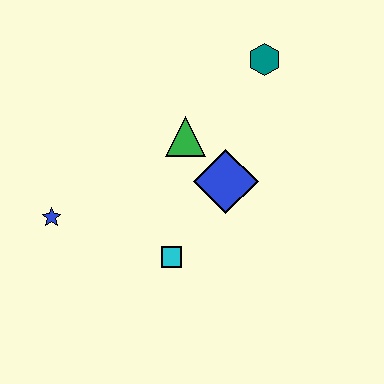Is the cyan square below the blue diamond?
Yes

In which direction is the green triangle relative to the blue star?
The green triangle is to the right of the blue star.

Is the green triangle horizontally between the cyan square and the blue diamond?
Yes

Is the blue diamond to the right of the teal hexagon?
No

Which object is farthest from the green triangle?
The blue star is farthest from the green triangle.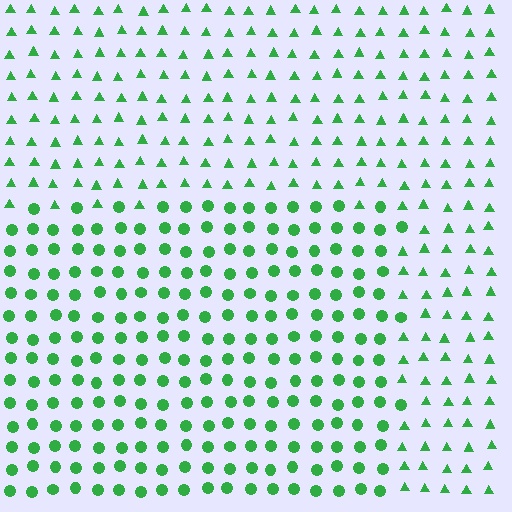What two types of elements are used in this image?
The image uses circles inside the rectangle region and triangles outside it.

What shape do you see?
I see a rectangle.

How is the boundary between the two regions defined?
The boundary is defined by a change in element shape: circles inside vs. triangles outside. All elements share the same color and spacing.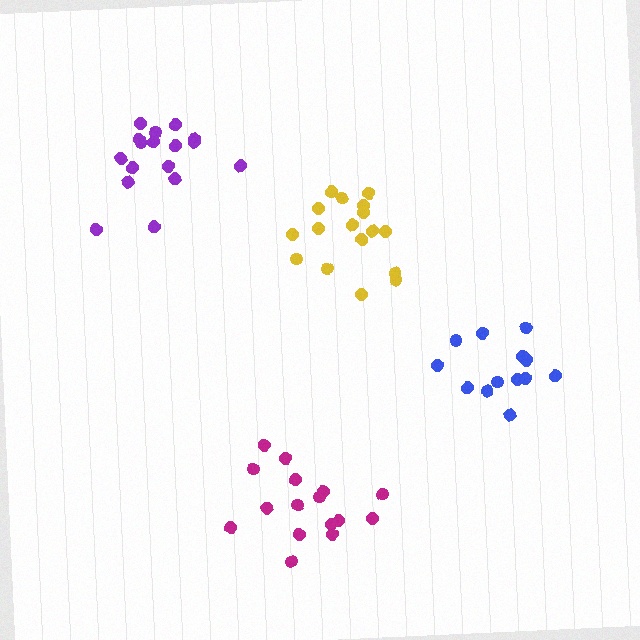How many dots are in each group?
Group 1: 14 dots, Group 2: 16 dots, Group 3: 17 dots, Group 4: 17 dots (64 total).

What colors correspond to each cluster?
The clusters are colored: blue, magenta, yellow, purple.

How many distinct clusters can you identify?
There are 4 distinct clusters.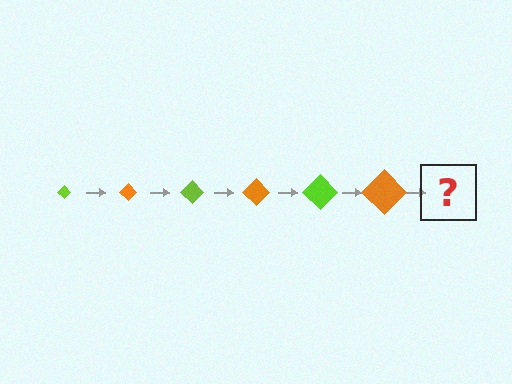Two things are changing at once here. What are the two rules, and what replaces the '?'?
The two rules are that the diamond grows larger each step and the color cycles through lime and orange. The '?' should be a lime diamond, larger than the previous one.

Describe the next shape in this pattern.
It should be a lime diamond, larger than the previous one.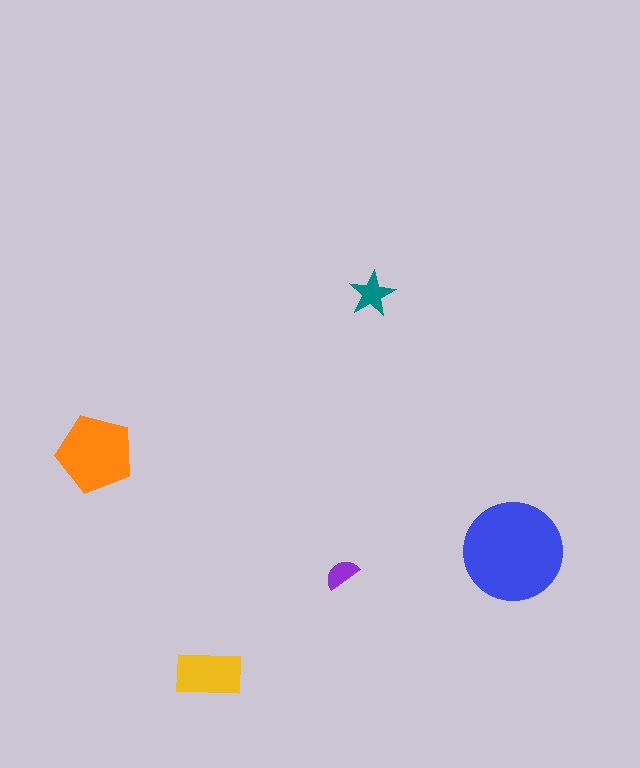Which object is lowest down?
The yellow rectangle is bottommost.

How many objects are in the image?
There are 5 objects in the image.